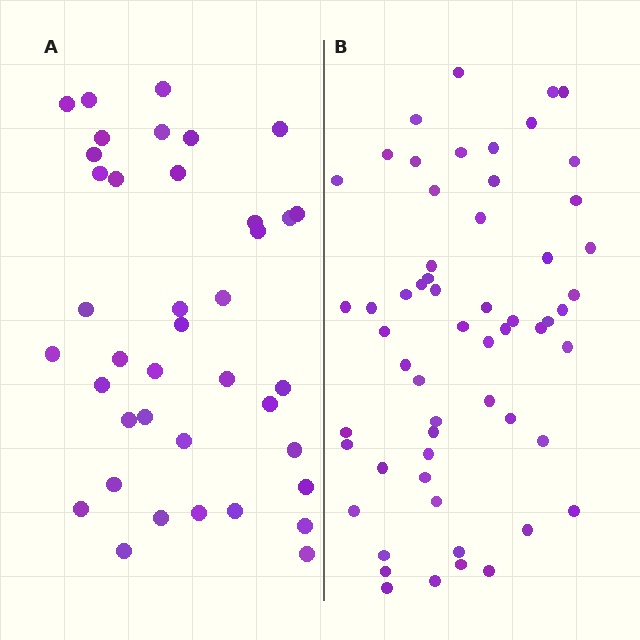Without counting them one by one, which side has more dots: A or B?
Region B (the right region) has more dots.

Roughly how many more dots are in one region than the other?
Region B has approximately 20 more dots than region A.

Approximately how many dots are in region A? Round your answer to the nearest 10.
About 40 dots. (The exact count is 39, which rounds to 40.)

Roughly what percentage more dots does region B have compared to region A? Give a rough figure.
About 50% more.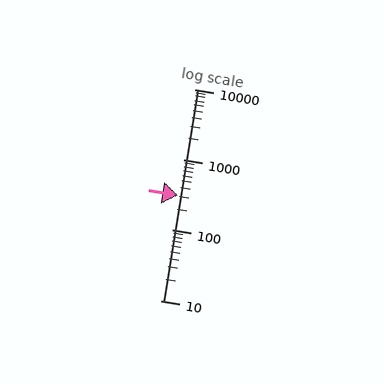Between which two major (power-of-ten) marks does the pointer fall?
The pointer is between 100 and 1000.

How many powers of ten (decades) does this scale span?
The scale spans 3 decades, from 10 to 10000.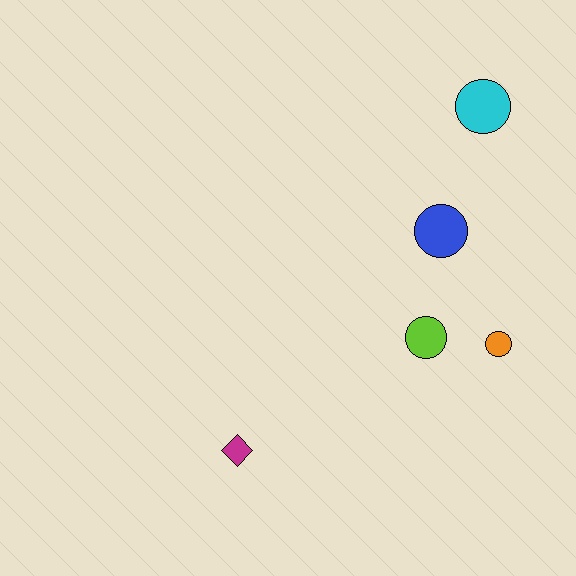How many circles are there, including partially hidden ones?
There are 4 circles.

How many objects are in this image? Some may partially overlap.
There are 5 objects.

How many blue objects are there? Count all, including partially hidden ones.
There is 1 blue object.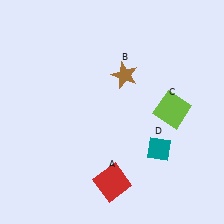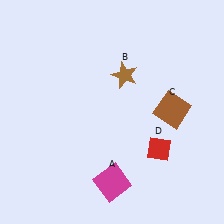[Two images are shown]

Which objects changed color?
A changed from red to magenta. C changed from lime to brown. D changed from teal to red.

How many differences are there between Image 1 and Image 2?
There are 3 differences between the two images.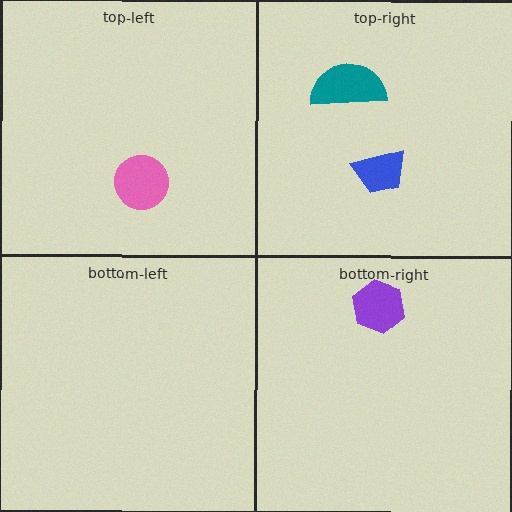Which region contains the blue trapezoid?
The top-right region.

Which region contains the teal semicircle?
The top-right region.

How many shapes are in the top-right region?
2.